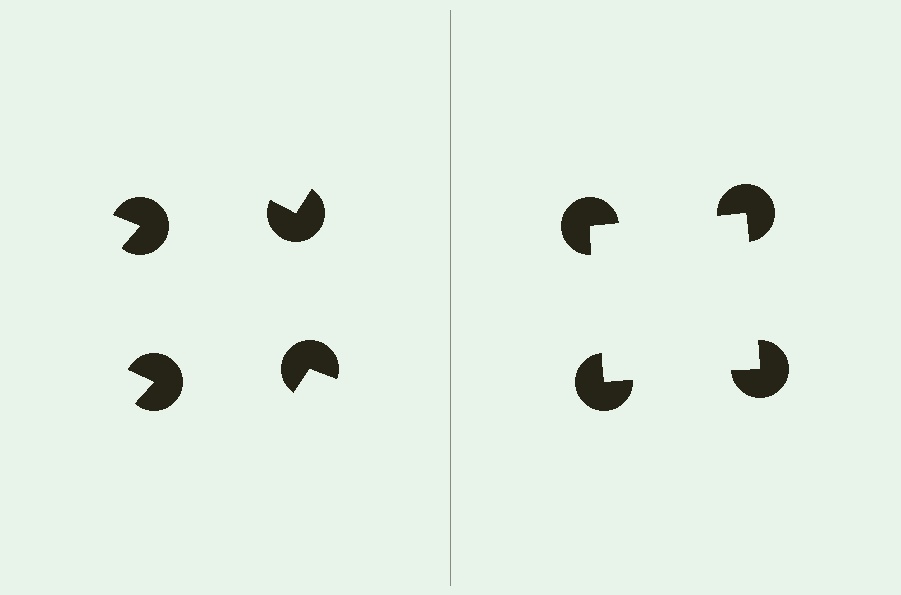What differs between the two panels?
The pac-man discs are positioned identically on both sides; only the wedge orientations differ. On the right they align to a square; on the left they are misaligned.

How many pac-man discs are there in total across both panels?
8 — 4 on each side.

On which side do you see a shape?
An illusory square appears on the right side. On the left side the wedge cuts are rotated, so no coherent shape forms.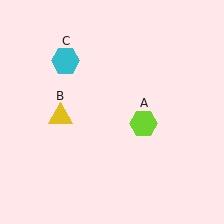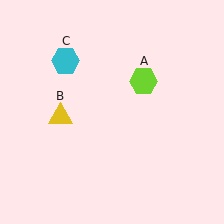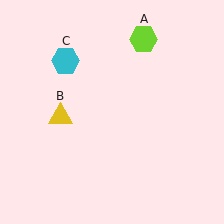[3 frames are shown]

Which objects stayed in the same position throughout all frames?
Yellow triangle (object B) and cyan hexagon (object C) remained stationary.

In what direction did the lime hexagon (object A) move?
The lime hexagon (object A) moved up.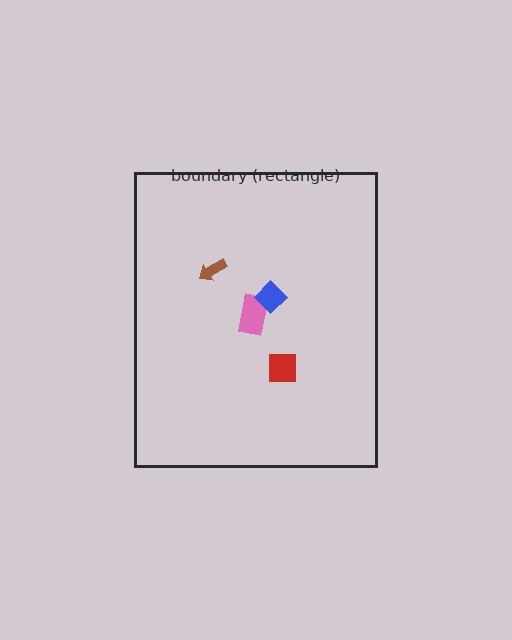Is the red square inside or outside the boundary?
Inside.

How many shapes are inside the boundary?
4 inside, 0 outside.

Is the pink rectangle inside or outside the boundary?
Inside.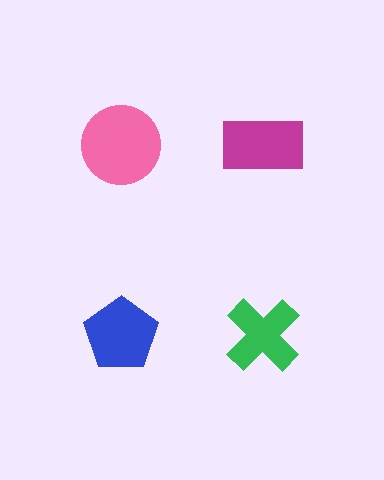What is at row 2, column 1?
A blue pentagon.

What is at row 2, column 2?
A green cross.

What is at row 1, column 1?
A pink circle.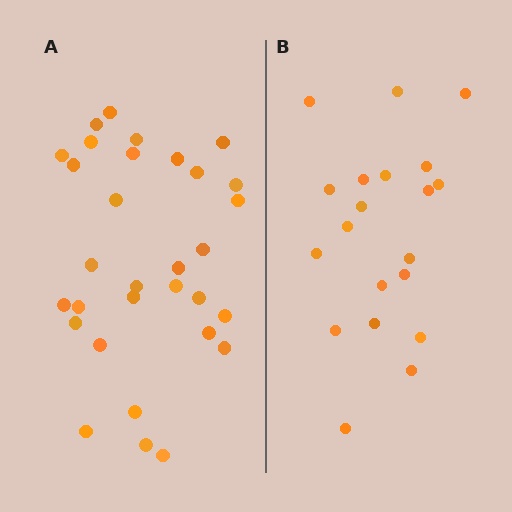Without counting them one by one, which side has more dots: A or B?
Region A (the left region) has more dots.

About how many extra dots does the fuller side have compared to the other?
Region A has roughly 12 or so more dots than region B.